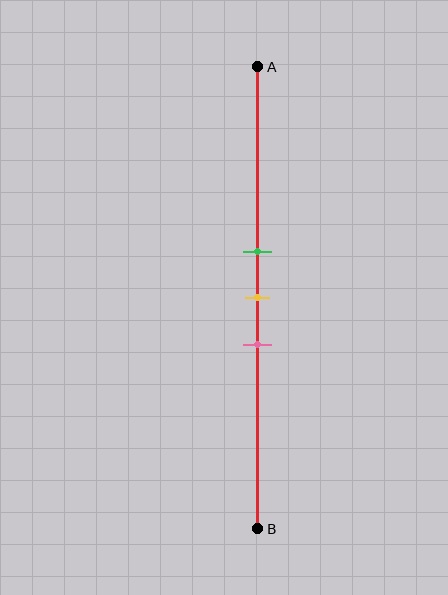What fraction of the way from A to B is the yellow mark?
The yellow mark is approximately 50% (0.5) of the way from A to B.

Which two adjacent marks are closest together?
The green and yellow marks are the closest adjacent pair.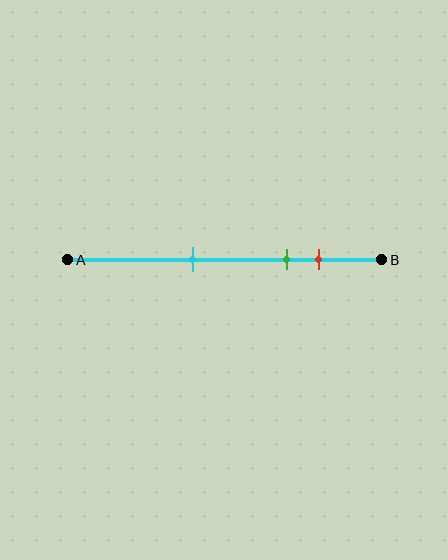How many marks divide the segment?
There are 3 marks dividing the segment.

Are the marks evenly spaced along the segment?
No, the marks are not evenly spaced.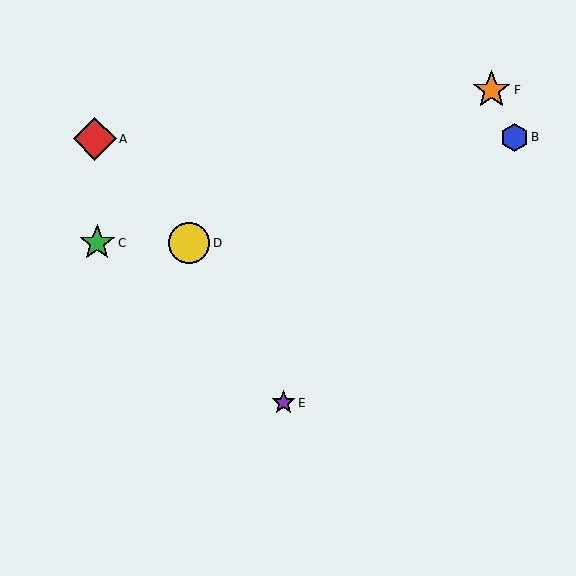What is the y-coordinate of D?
Object D is at y≈243.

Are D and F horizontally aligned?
No, D is at y≈243 and F is at y≈90.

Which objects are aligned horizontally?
Objects C, D are aligned horizontally.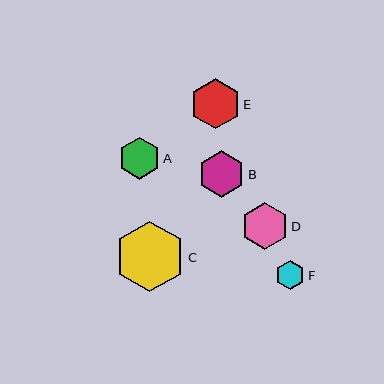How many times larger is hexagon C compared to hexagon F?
Hexagon C is approximately 2.4 times the size of hexagon F.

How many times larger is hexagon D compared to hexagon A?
Hexagon D is approximately 1.1 times the size of hexagon A.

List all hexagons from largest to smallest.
From largest to smallest: C, E, D, B, A, F.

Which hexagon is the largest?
Hexagon C is the largest with a size of approximately 71 pixels.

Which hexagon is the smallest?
Hexagon F is the smallest with a size of approximately 30 pixels.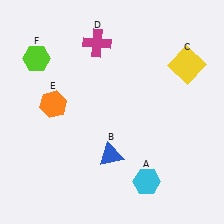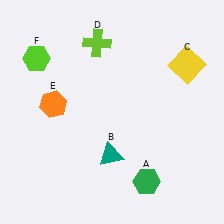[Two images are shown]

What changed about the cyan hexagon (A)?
In Image 1, A is cyan. In Image 2, it changed to green.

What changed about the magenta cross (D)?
In Image 1, D is magenta. In Image 2, it changed to lime.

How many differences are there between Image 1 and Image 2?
There are 3 differences between the two images.